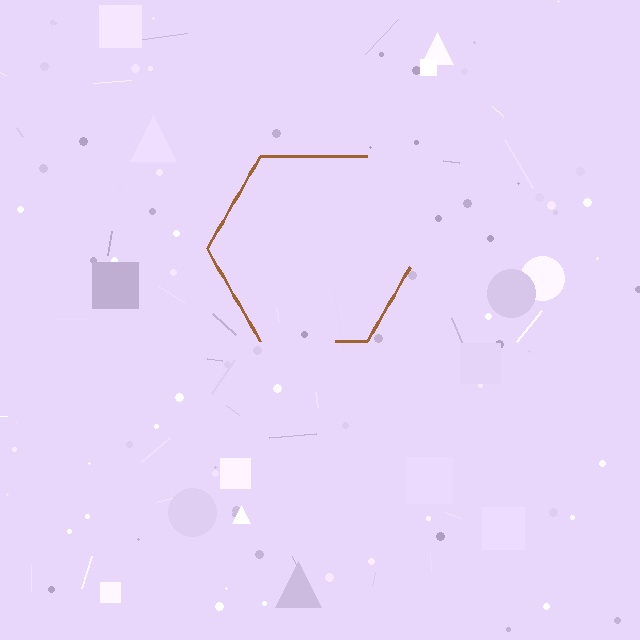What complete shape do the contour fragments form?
The contour fragments form a hexagon.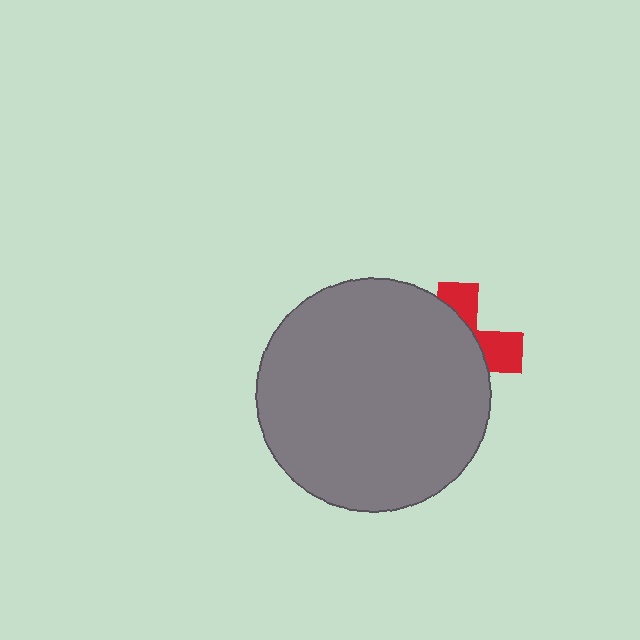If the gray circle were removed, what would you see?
You would see the complete red cross.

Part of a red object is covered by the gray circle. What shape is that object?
It is a cross.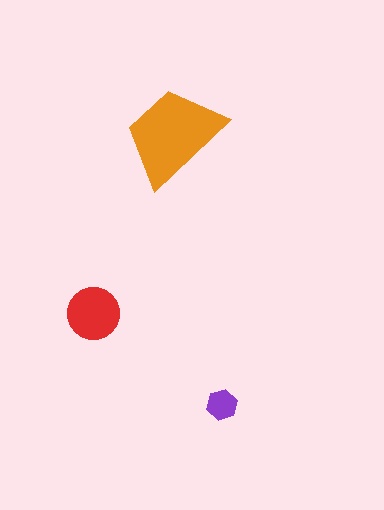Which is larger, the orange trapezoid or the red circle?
The orange trapezoid.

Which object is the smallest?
The purple hexagon.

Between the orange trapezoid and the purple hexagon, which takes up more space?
The orange trapezoid.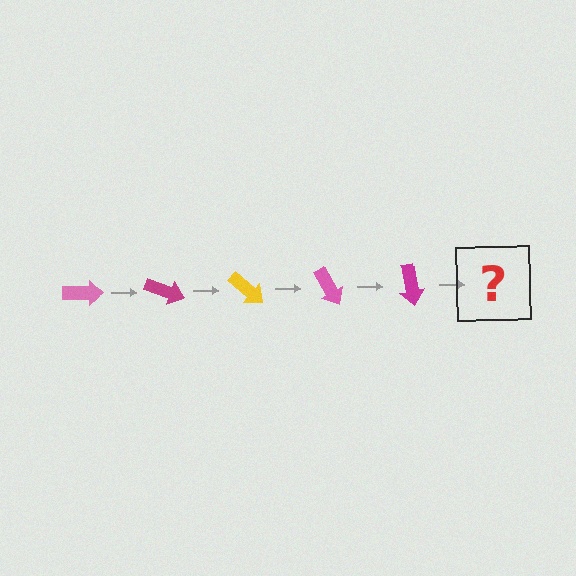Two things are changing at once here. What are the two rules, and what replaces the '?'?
The two rules are that it rotates 20 degrees each step and the color cycles through pink, magenta, and yellow. The '?' should be a yellow arrow, rotated 100 degrees from the start.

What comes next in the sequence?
The next element should be a yellow arrow, rotated 100 degrees from the start.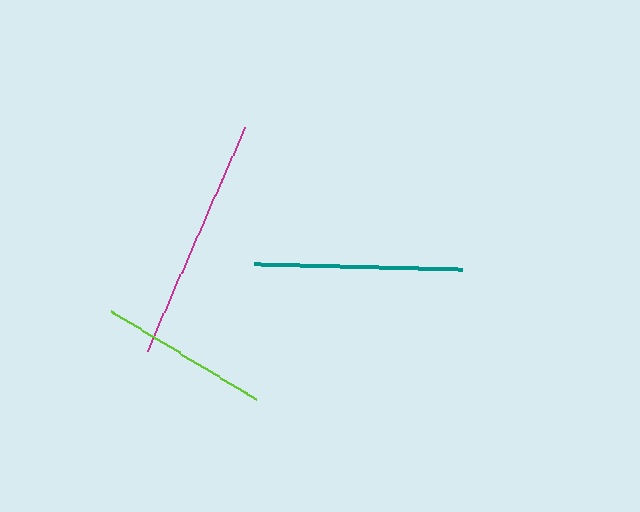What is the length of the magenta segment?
The magenta segment is approximately 245 pixels long.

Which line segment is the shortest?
The lime line is the shortest at approximately 170 pixels.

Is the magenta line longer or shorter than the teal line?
The magenta line is longer than the teal line.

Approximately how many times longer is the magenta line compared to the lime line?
The magenta line is approximately 1.4 times the length of the lime line.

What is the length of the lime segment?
The lime segment is approximately 170 pixels long.